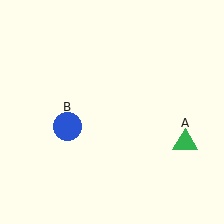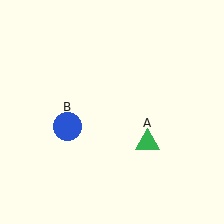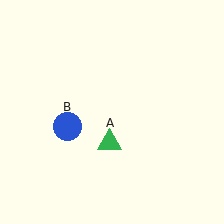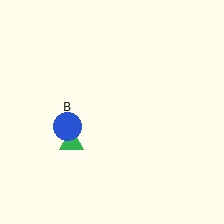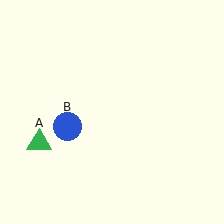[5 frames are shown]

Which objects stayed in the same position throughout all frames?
Blue circle (object B) remained stationary.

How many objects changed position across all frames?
1 object changed position: green triangle (object A).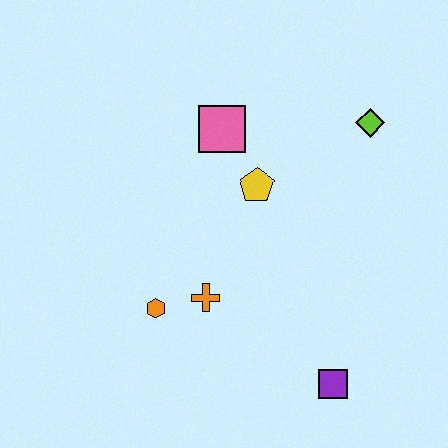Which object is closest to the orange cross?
The orange hexagon is closest to the orange cross.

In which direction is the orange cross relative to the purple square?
The orange cross is to the left of the purple square.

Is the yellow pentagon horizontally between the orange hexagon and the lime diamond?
Yes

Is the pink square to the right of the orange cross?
Yes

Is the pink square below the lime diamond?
Yes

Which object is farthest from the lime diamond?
The orange hexagon is farthest from the lime diamond.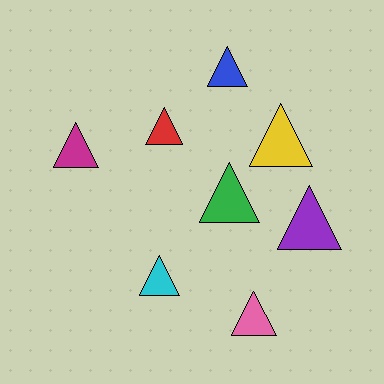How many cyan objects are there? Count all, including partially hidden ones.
There is 1 cyan object.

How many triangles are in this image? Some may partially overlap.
There are 8 triangles.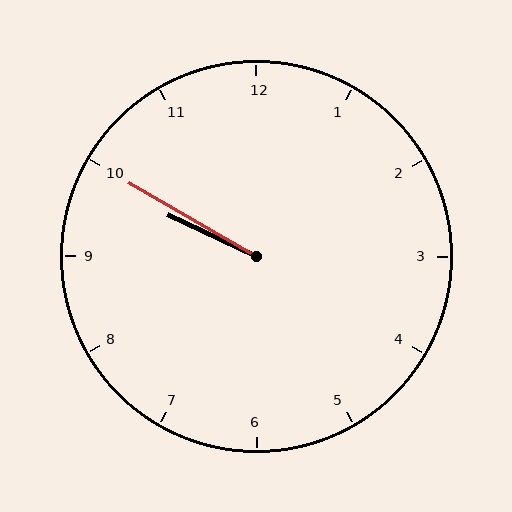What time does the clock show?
9:50.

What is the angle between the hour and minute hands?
Approximately 5 degrees.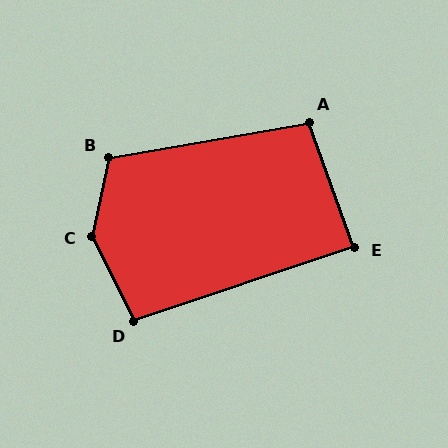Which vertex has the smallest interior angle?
E, at approximately 88 degrees.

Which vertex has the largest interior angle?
C, at approximately 141 degrees.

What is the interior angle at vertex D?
Approximately 98 degrees (obtuse).